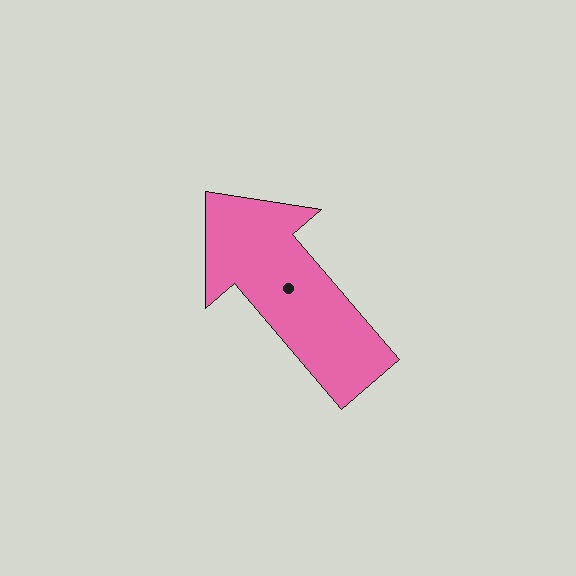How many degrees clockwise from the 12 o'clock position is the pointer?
Approximately 320 degrees.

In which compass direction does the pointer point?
Northwest.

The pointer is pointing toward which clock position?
Roughly 11 o'clock.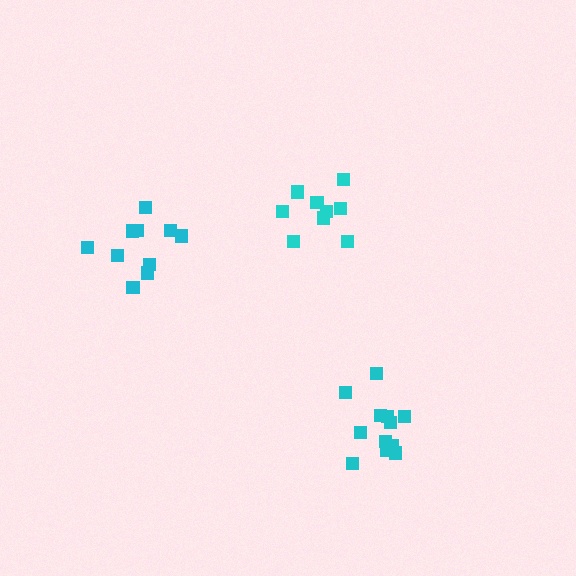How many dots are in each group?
Group 1: 9 dots, Group 2: 12 dots, Group 3: 10 dots (31 total).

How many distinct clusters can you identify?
There are 3 distinct clusters.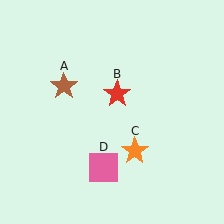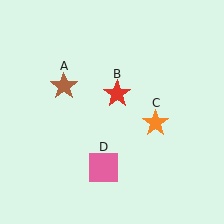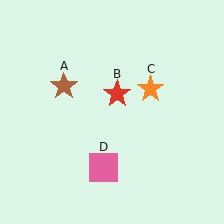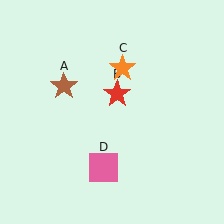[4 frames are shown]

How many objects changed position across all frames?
1 object changed position: orange star (object C).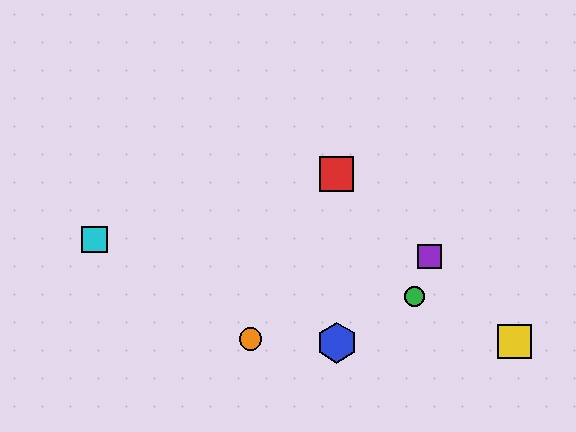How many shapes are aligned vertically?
2 shapes (the red square, the blue hexagon) are aligned vertically.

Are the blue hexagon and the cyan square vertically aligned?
No, the blue hexagon is at x≈337 and the cyan square is at x≈95.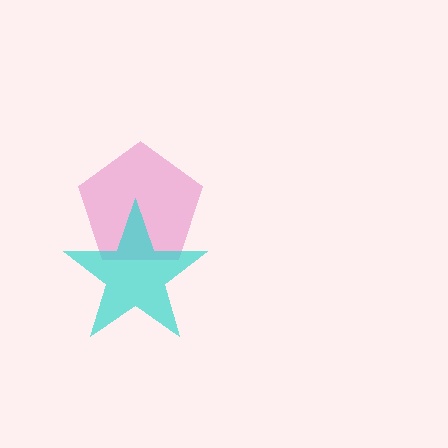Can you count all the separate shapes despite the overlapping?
Yes, there are 2 separate shapes.